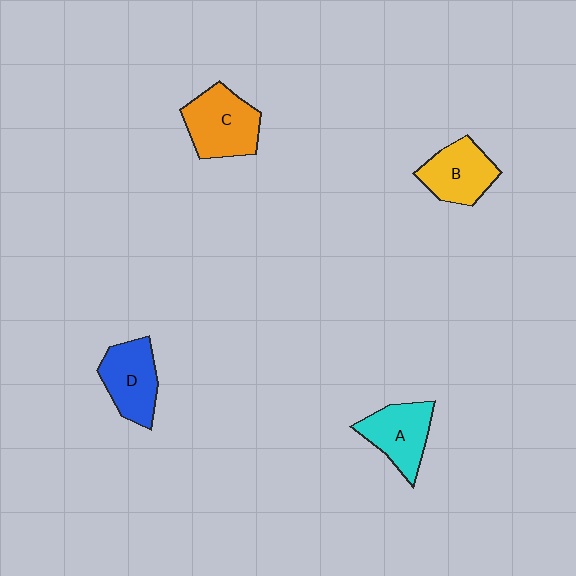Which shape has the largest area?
Shape C (orange).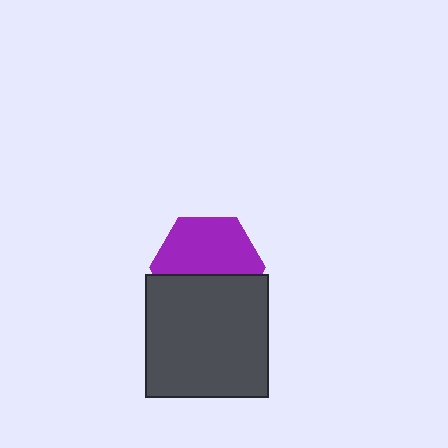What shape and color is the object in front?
The object in front is a dark gray square.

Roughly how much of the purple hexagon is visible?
About half of it is visible (roughly 58%).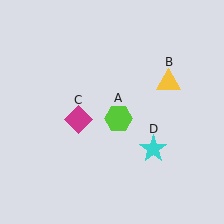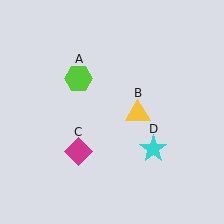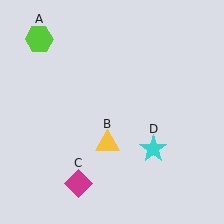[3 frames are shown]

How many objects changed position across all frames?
3 objects changed position: lime hexagon (object A), yellow triangle (object B), magenta diamond (object C).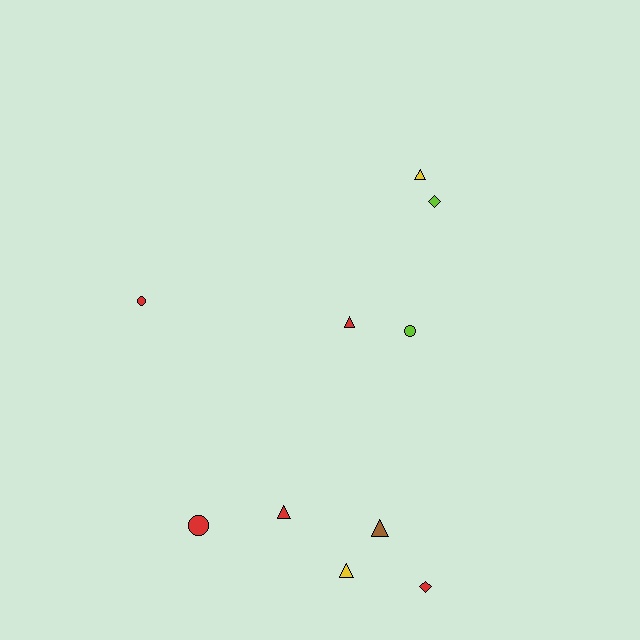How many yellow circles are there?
There are no yellow circles.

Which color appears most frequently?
Red, with 5 objects.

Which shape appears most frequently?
Triangle, with 5 objects.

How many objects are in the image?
There are 10 objects.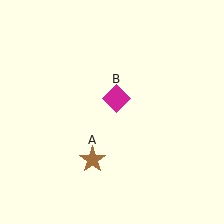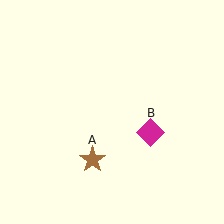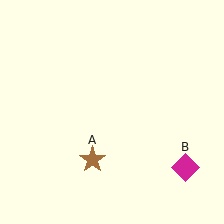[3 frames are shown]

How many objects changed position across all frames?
1 object changed position: magenta diamond (object B).